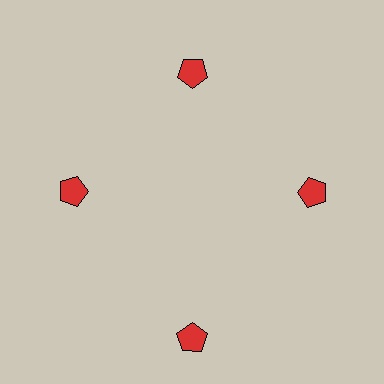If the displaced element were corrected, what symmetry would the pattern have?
It would have 4-fold rotational symmetry — the pattern would map onto itself every 90 degrees.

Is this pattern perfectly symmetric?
No. The 4 red pentagons are arranged in a ring, but one element near the 6 o'clock position is pushed outward from the center, breaking the 4-fold rotational symmetry.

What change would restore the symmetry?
The symmetry would be restored by moving it inward, back onto the ring so that all 4 pentagons sit at equal angles and equal distance from the center.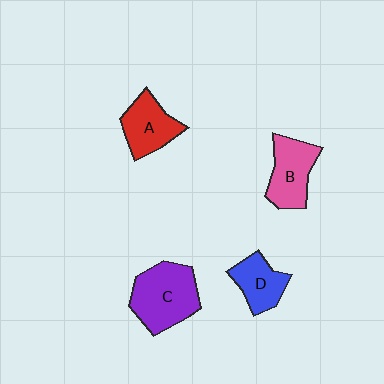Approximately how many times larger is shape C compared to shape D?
Approximately 1.7 times.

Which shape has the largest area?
Shape C (purple).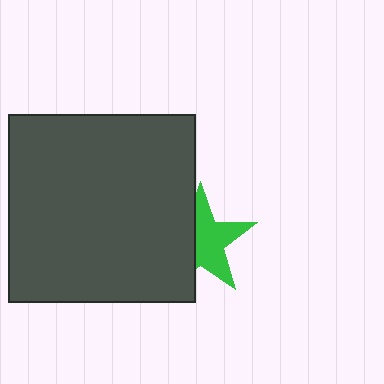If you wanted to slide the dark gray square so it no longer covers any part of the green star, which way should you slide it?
Slide it left — that is the most direct way to separate the two shapes.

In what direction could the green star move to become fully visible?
The green star could move right. That would shift it out from behind the dark gray square entirely.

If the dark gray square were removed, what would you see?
You would see the complete green star.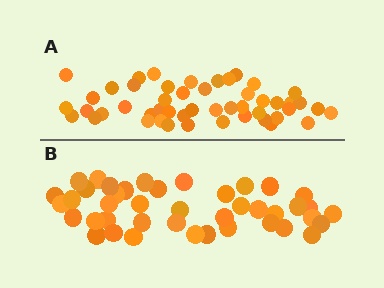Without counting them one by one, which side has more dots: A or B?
Region A (the top region) has more dots.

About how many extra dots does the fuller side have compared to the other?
Region A has roughly 8 or so more dots than region B.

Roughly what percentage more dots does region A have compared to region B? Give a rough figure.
About 15% more.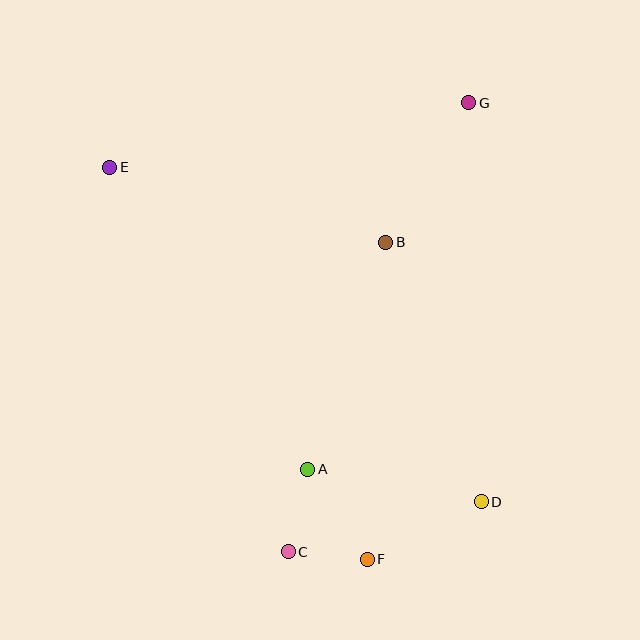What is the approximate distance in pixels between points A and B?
The distance between A and B is approximately 240 pixels.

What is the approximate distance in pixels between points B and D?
The distance between B and D is approximately 277 pixels.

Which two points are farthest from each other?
Points D and E are farthest from each other.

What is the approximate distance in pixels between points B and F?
The distance between B and F is approximately 318 pixels.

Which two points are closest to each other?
Points C and F are closest to each other.